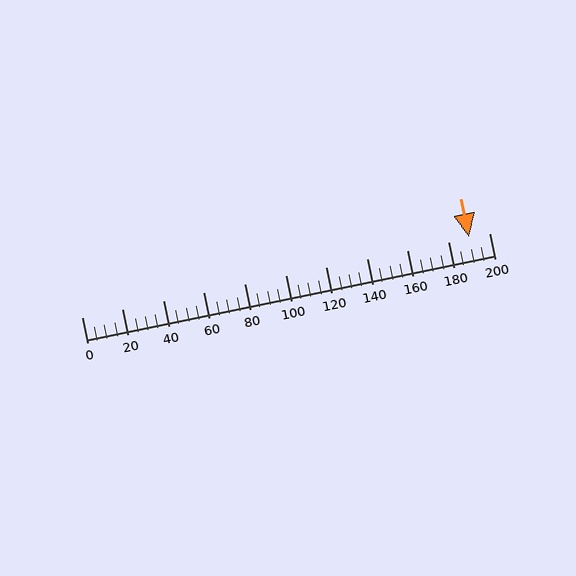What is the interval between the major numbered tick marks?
The major tick marks are spaced 20 units apart.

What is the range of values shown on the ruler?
The ruler shows values from 0 to 200.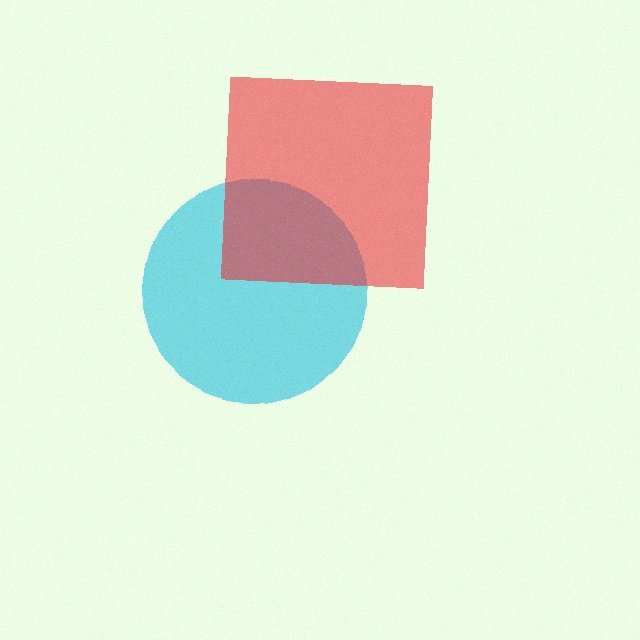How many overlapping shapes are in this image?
There are 2 overlapping shapes in the image.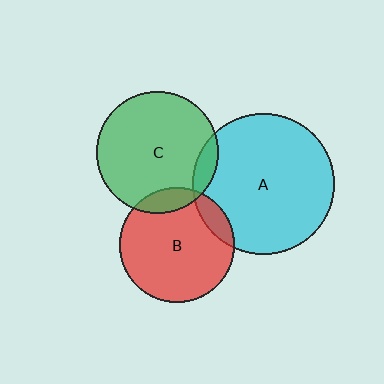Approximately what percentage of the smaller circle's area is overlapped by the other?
Approximately 10%.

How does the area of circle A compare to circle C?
Approximately 1.3 times.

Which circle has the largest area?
Circle A (cyan).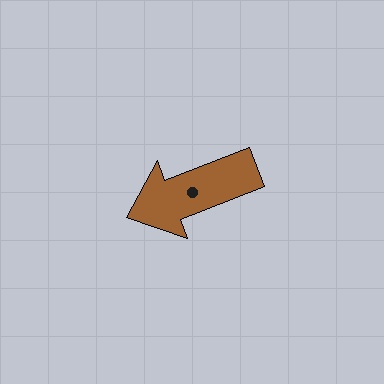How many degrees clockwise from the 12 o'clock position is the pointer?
Approximately 249 degrees.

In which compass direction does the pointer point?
West.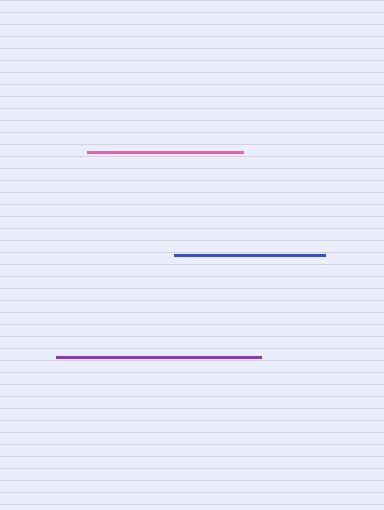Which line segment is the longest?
The purple line is the longest at approximately 205 pixels.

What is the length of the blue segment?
The blue segment is approximately 152 pixels long.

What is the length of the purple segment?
The purple segment is approximately 205 pixels long.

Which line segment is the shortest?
The blue line is the shortest at approximately 152 pixels.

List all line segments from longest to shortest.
From longest to shortest: purple, pink, blue.